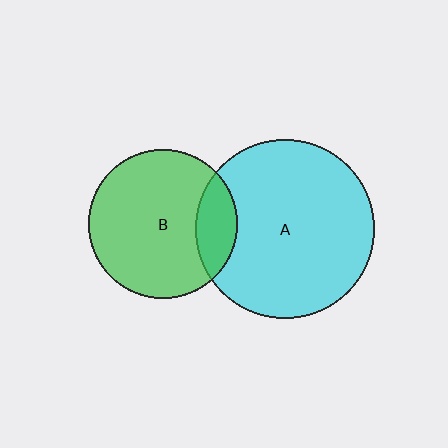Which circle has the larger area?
Circle A (cyan).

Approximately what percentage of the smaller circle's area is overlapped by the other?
Approximately 20%.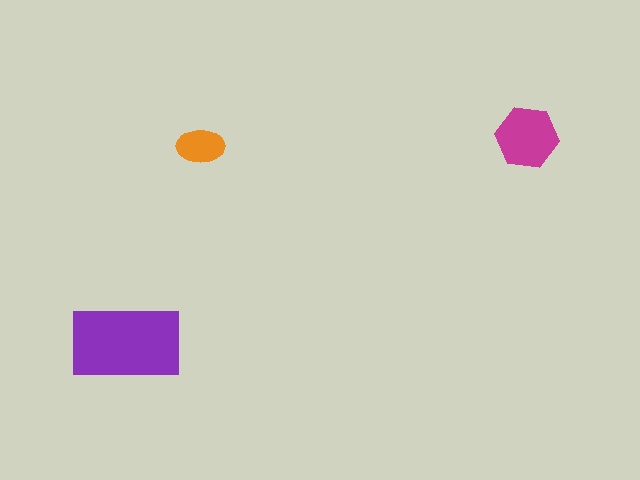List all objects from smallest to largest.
The orange ellipse, the magenta hexagon, the purple rectangle.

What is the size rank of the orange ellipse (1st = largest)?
3rd.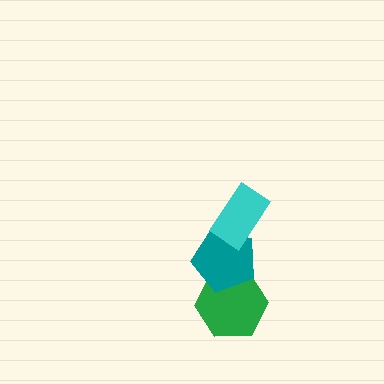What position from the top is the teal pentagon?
The teal pentagon is 2nd from the top.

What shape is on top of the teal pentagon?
The cyan rectangle is on top of the teal pentagon.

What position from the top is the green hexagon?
The green hexagon is 3rd from the top.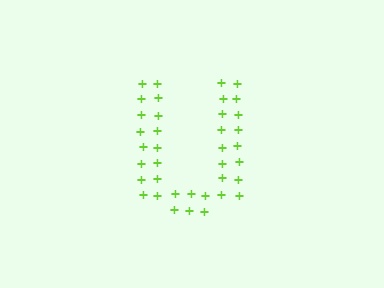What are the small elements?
The small elements are plus signs.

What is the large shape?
The large shape is the letter U.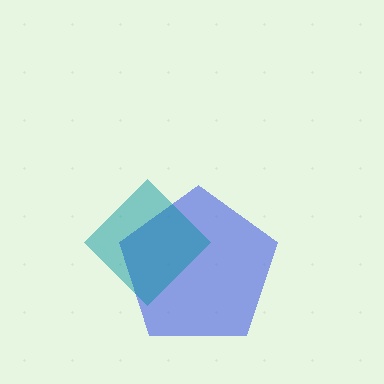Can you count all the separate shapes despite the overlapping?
Yes, there are 2 separate shapes.